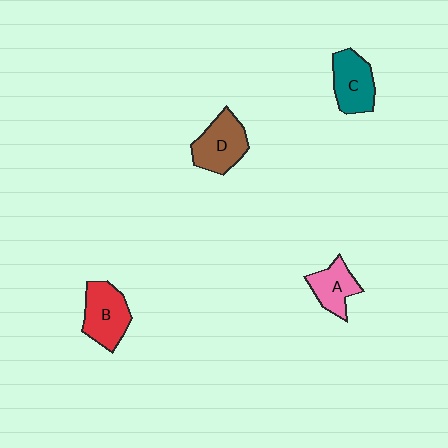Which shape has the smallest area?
Shape A (pink).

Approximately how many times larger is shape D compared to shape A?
Approximately 1.3 times.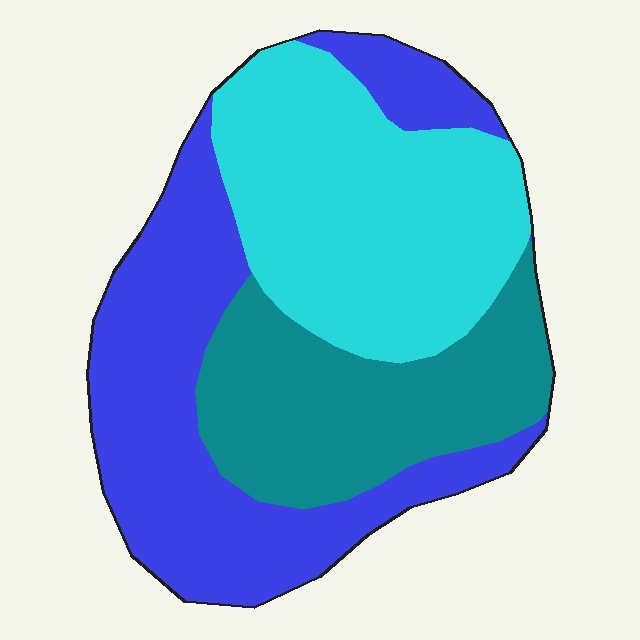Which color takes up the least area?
Teal, at roughly 25%.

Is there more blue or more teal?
Blue.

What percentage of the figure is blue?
Blue covers 38% of the figure.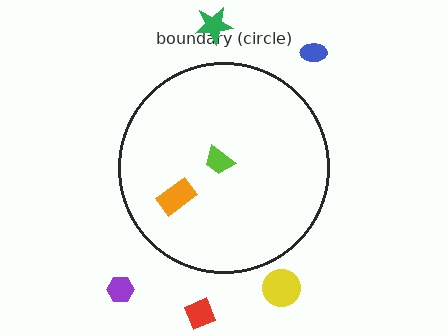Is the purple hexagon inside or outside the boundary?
Outside.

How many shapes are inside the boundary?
2 inside, 5 outside.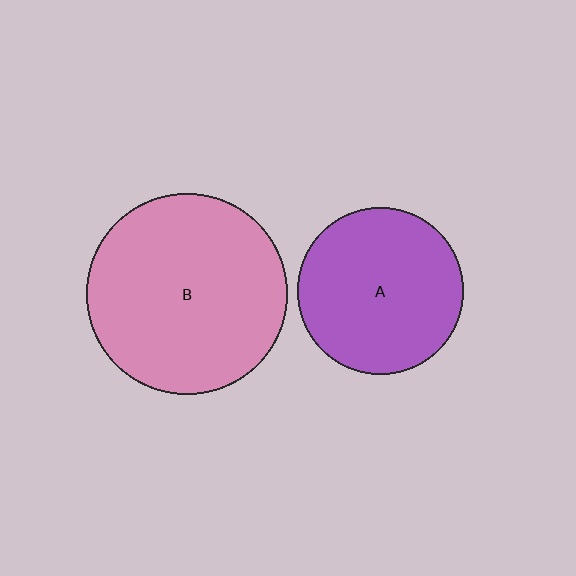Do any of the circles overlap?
No, none of the circles overlap.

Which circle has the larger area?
Circle B (pink).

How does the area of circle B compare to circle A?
Approximately 1.5 times.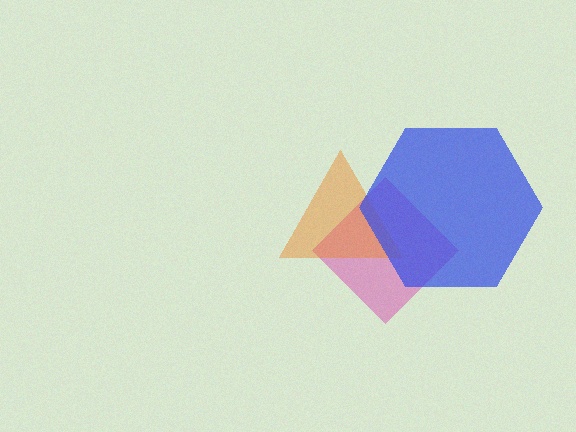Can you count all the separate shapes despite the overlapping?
Yes, there are 3 separate shapes.